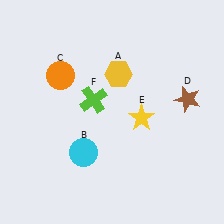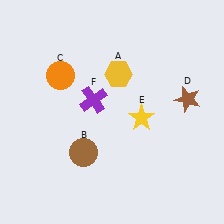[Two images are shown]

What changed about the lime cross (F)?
In Image 1, F is lime. In Image 2, it changed to purple.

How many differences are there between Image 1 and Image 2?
There are 2 differences between the two images.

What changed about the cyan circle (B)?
In Image 1, B is cyan. In Image 2, it changed to brown.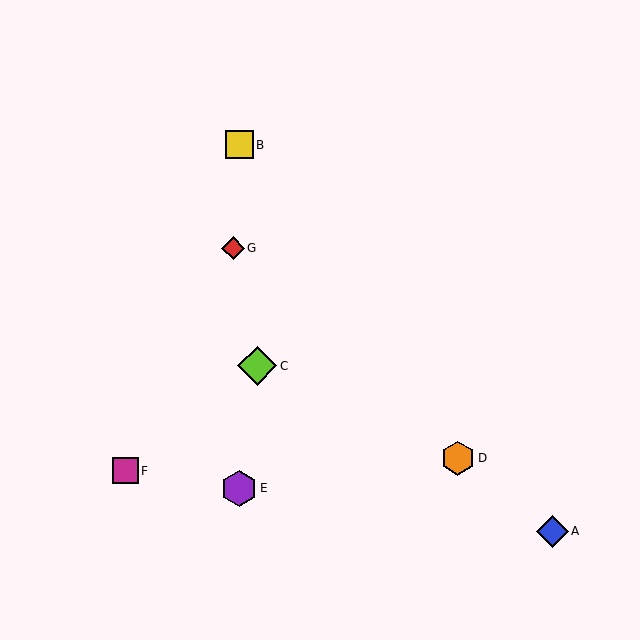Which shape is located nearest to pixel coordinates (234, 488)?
The purple hexagon (labeled E) at (239, 488) is nearest to that location.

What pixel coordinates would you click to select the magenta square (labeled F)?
Click at (126, 471) to select the magenta square F.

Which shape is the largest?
The lime diamond (labeled C) is the largest.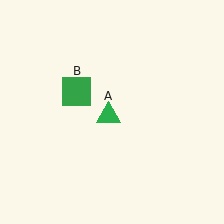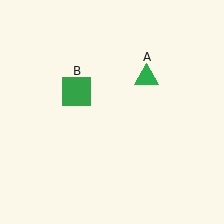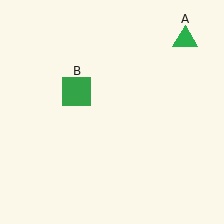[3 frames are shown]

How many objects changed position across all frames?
1 object changed position: green triangle (object A).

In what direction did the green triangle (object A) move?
The green triangle (object A) moved up and to the right.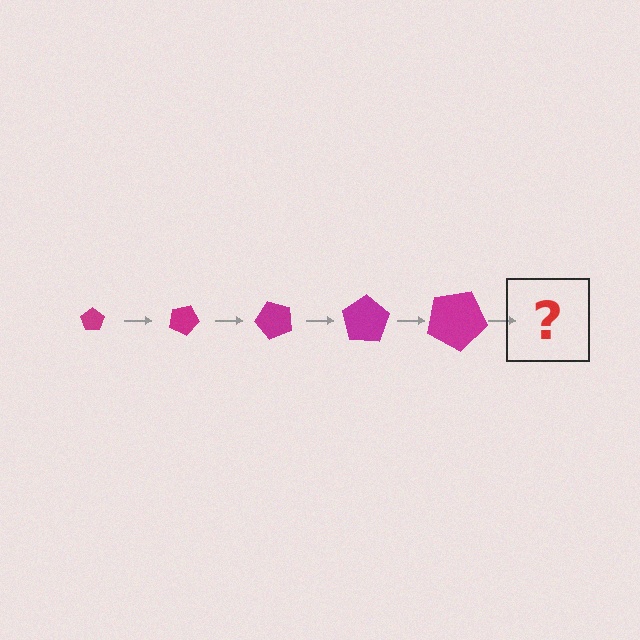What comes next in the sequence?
The next element should be a pentagon, larger than the previous one and rotated 125 degrees from the start.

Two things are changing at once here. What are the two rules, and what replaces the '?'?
The two rules are that the pentagon grows larger each step and it rotates 25 degrees each step. The '?' should be a pentagon, larger than the previous one and rotated 125 degrees from the start.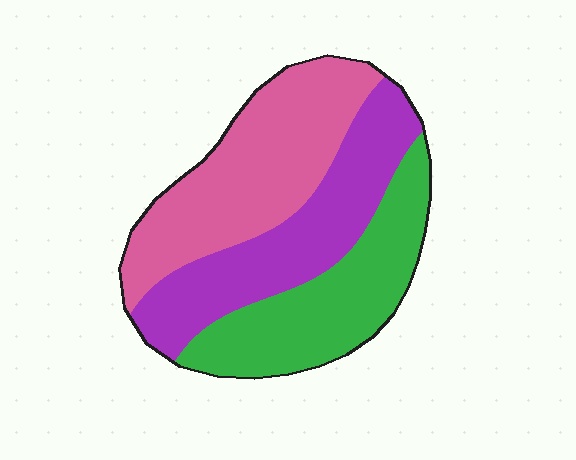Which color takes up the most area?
Pink, at roughly 35%.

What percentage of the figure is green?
Green covers roughly 30% of the figure.